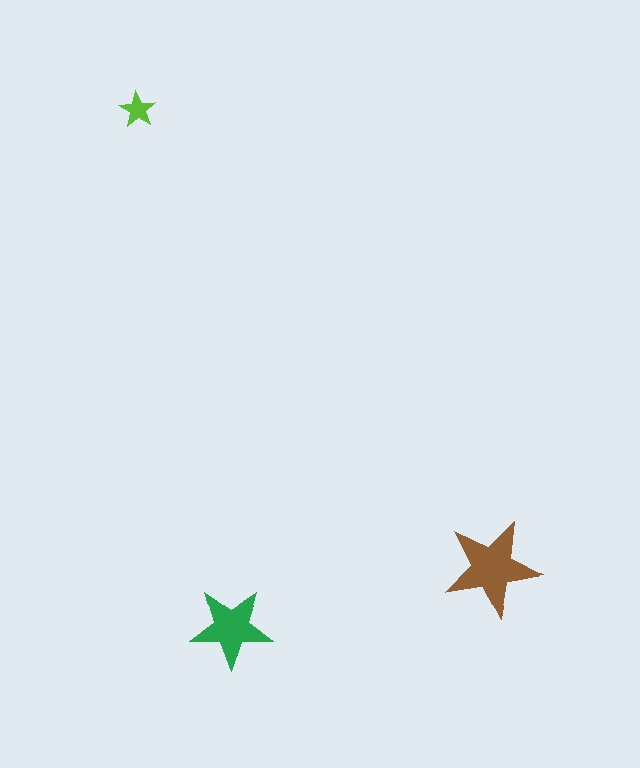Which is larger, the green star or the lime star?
The green one.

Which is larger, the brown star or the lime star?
The brown one.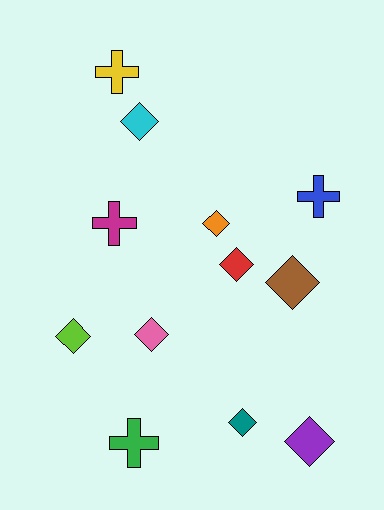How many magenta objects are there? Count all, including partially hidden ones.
There is 1 magenta object.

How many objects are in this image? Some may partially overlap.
There are 12 objects.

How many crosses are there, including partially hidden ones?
There are 4 crosses.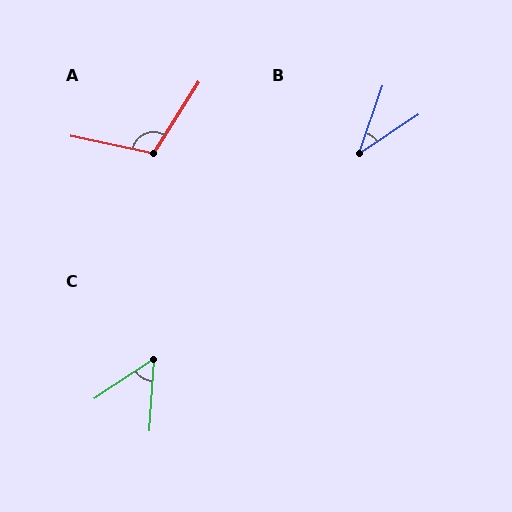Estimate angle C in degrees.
Approximately 52 degrees.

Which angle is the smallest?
B, at approximately 37 degrees.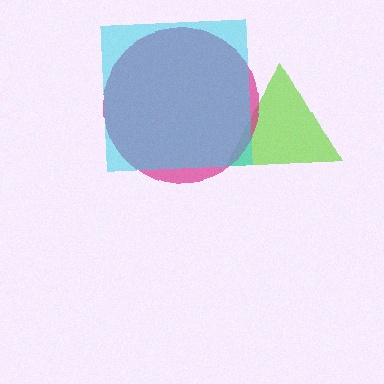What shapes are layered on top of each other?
The layered shapes are: a lime triangle, a magenta circle, a cyan square.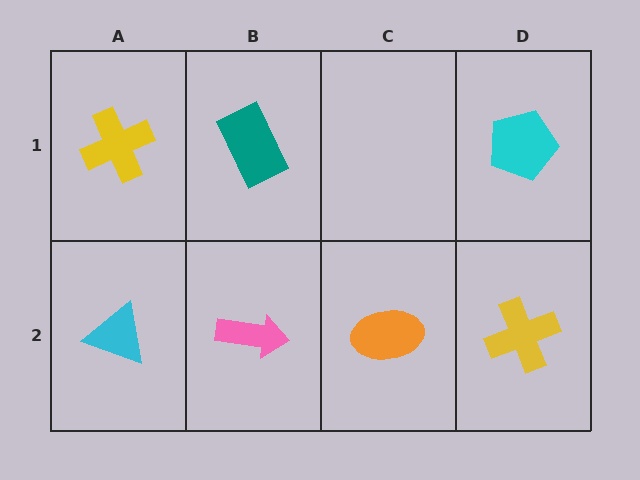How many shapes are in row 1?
3 shapes.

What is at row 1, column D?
A cyan pentagon.